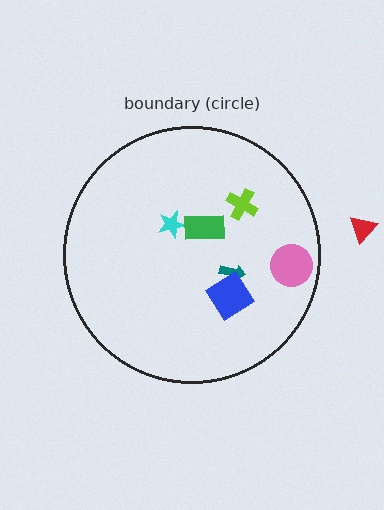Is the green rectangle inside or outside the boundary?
Inside.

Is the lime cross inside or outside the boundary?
Inside.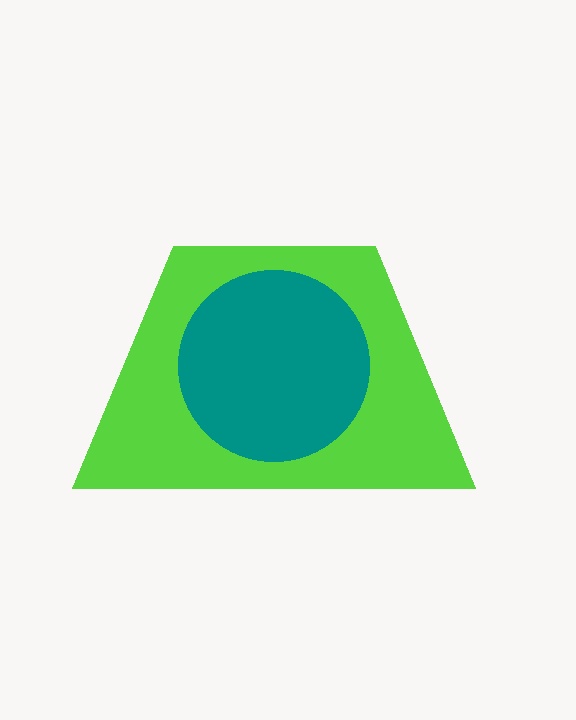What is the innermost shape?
The teal circle.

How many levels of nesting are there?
2.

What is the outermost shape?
The lime trapezoid.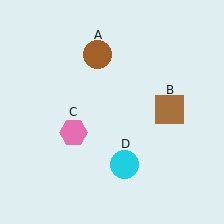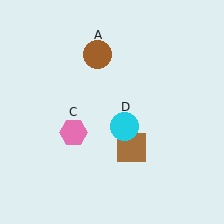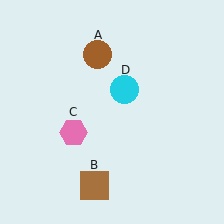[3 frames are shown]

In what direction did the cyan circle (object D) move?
The cyan circle (object D) moved up.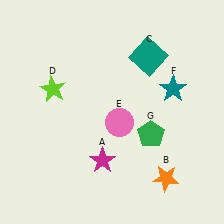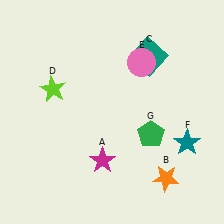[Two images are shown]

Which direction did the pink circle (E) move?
The pink circle (E) moved up.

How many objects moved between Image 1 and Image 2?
2 objects moved between the two images.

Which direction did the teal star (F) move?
The teal star (F) moved down.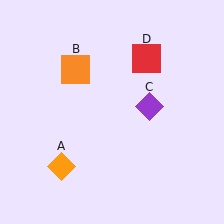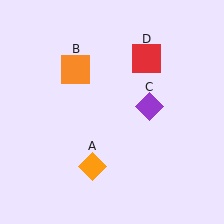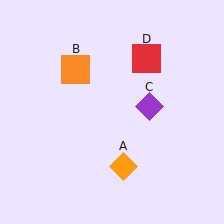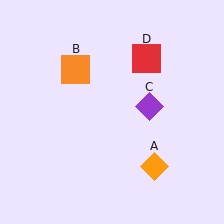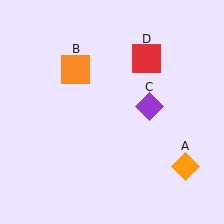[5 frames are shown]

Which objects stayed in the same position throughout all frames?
Orange square (object B) and purple diamond (object C) and red square (object D) remained stationary.